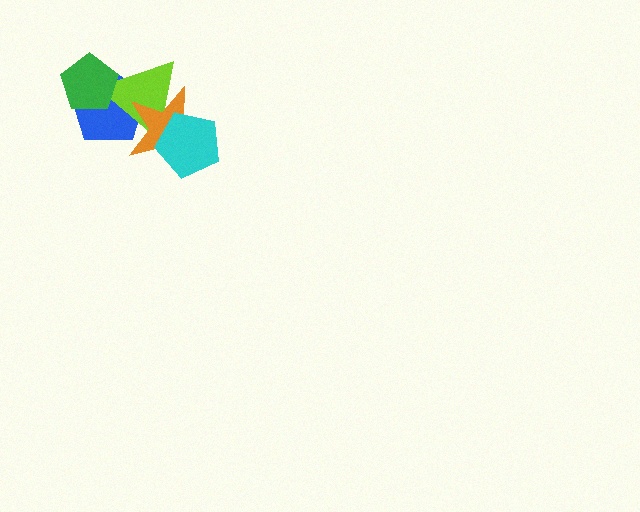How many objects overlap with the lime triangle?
4 objects overlap with the lime triangle.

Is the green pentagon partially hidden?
No, no other shape covers it.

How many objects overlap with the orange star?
3 objects overlap with the orange star.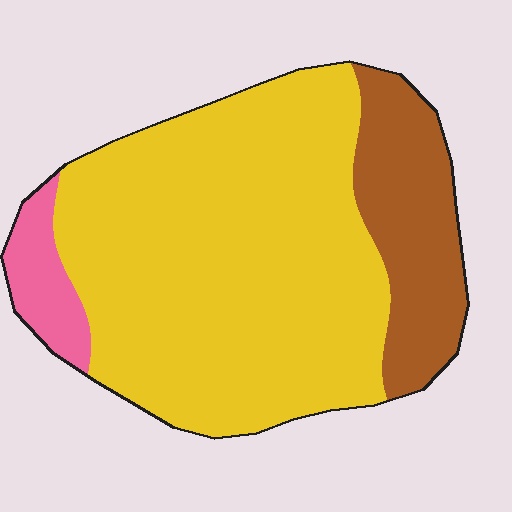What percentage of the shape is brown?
Brown takes up about one fifth (1/5) of the shape.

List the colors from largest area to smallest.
From largest to smallest: yellow, brown, pink.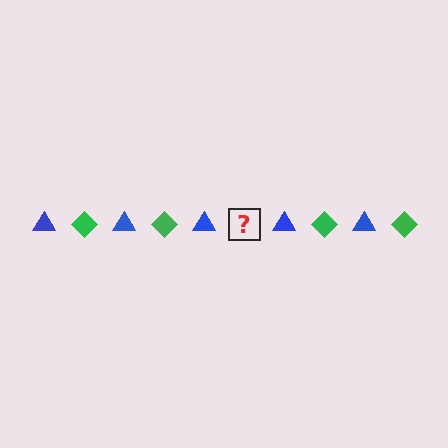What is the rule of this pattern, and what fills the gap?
The rule is that the pattern alternates between blue triangle and green diamond. The gap should be filled with a green diamond.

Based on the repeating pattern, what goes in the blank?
The blank should be a green diamond.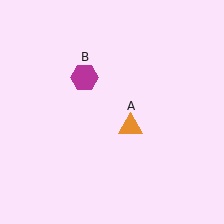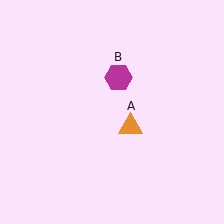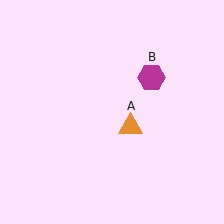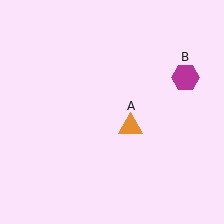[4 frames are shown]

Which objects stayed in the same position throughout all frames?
Orange triangle (object A) remained stationary.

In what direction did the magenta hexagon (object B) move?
The magenta hexagon (object B) moved right.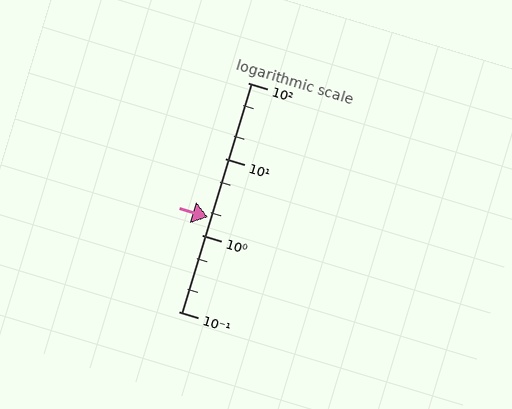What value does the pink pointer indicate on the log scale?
The pointer indicates approximately 1.7.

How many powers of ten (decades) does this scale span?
The scale spans 3 decades, from 0.1 to 100.